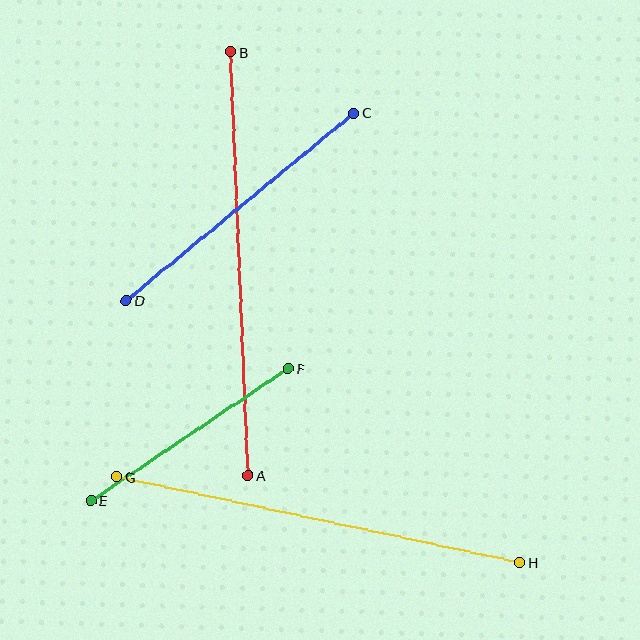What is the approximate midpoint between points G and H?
The midpoint is at approximately (318, 520) pixels.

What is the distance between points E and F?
The distance is approximately 238 pixels.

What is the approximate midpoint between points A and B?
The midpoint is at approximately (239, 264) pixels.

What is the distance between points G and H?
The distance is approximately 412 pixels.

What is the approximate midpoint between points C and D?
The midpoint is at approximately (240, 207) pixels.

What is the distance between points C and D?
The distance is approximately 295 pixels.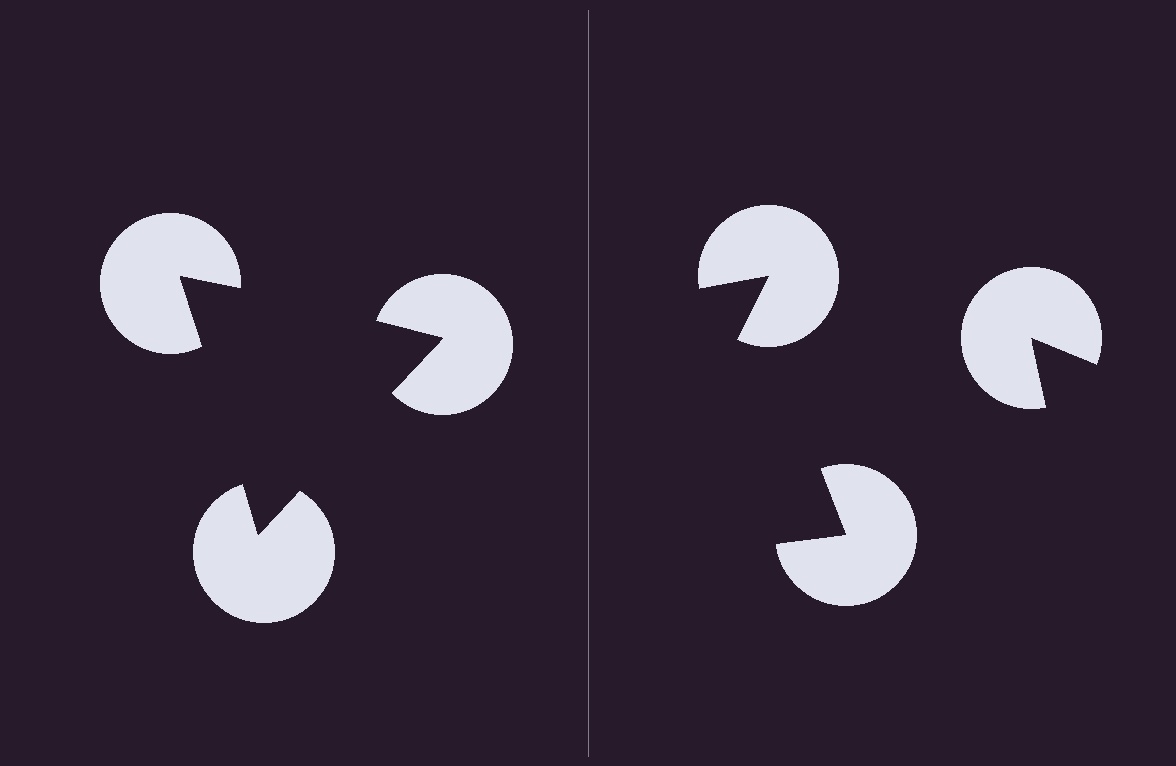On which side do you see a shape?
An illusory triangle appears on the left side. On the right side the wedge cuts are rotated, so no coherent shape forms.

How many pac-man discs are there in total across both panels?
6 — 3 on each side.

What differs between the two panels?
The pac-man discs are positioned identically on both sides; only the wedge orientations differ. On the left they align to a triangle; on the right they are misaligned.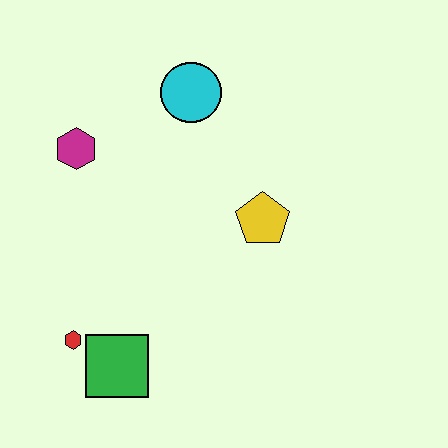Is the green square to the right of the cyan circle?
No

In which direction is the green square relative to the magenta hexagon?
The green square is below the magenta hexagon.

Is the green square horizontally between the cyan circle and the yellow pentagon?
No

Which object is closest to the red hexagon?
The green square is closest to the red hexagon.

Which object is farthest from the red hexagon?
The cyan circle is farthest from the red hexagon.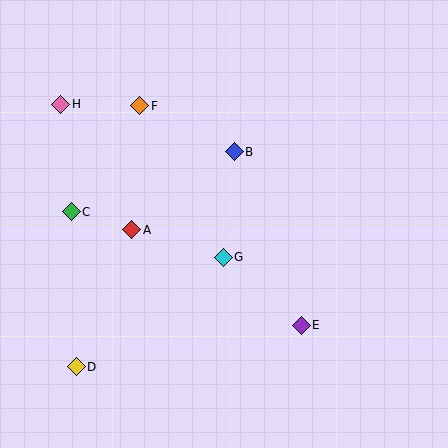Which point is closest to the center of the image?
Point G at (223, 257) is closest to the center.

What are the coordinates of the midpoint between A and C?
The midpoint between A and C is at (102, 221).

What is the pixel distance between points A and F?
The distance between A and F is 124 pixels.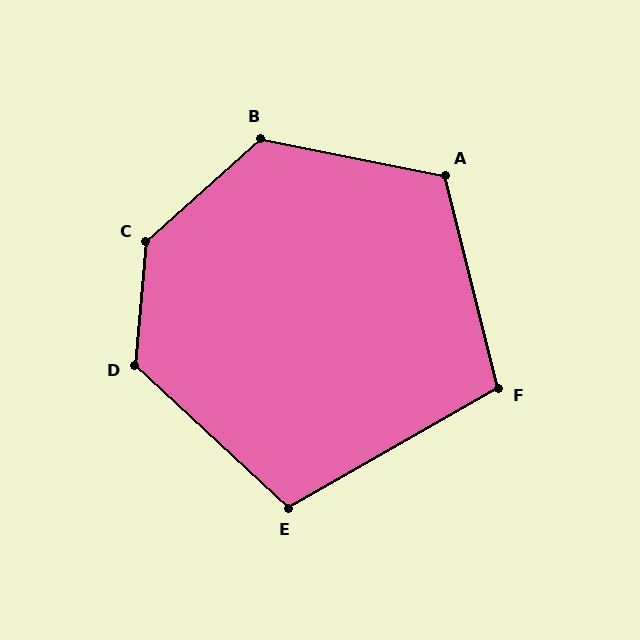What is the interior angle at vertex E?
Approximately 107 degrees (obtuse).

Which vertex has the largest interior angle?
C, at approximately 137 degrees.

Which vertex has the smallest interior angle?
F, at approximately 106 degrees.